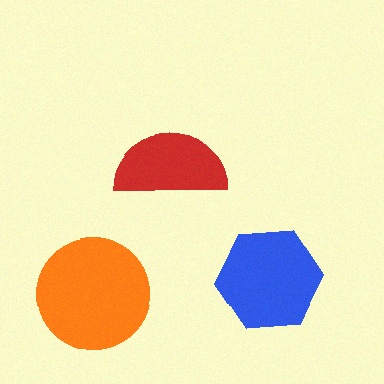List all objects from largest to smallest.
The orange circle, the blue hexagon, the red semicircle.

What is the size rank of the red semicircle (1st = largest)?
3rd.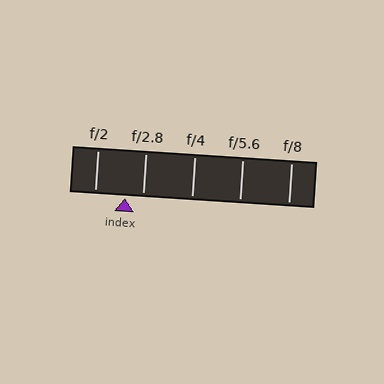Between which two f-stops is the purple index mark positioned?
The index mark is between f/2 and f/2.8.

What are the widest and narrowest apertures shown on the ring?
The widest aperture shown is f/2 and the narrowest is f/8.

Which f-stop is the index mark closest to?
The index mark is closest to f/2.8.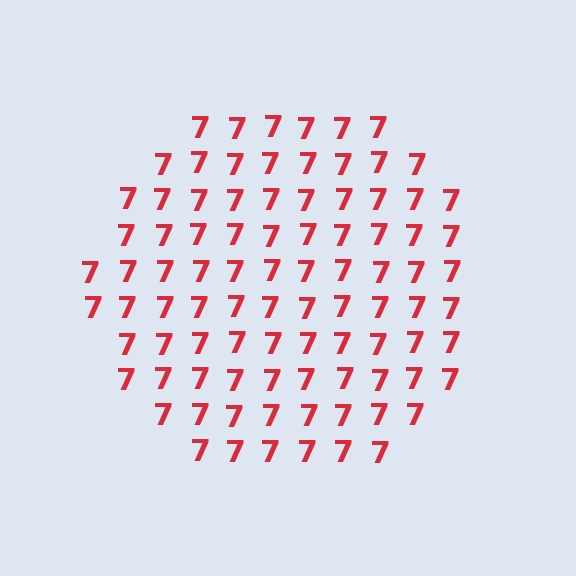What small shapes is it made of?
It is made of small digit 7's.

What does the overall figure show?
The overall figure shows a circle.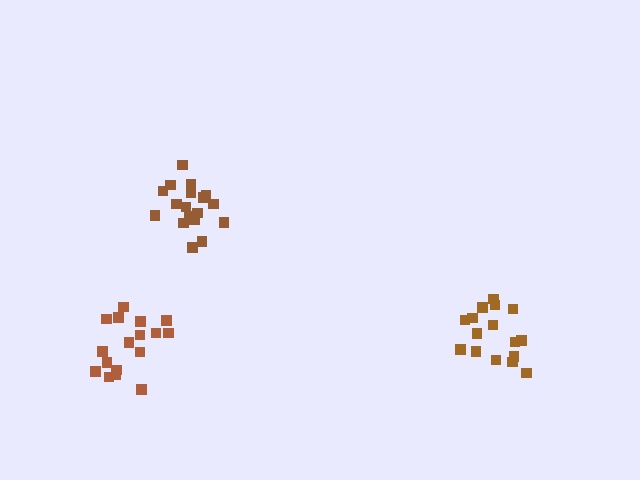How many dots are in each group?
Group 1: 16 dots, Group 2: 18 dots, Group 3: 17 dots (51 total).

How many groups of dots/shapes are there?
There are 3 groups.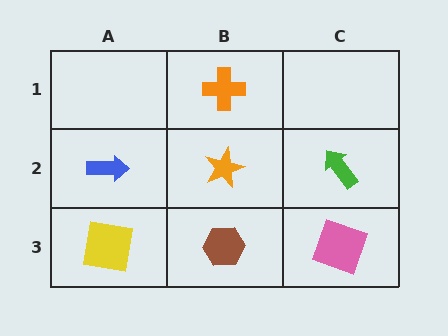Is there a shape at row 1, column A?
No, that cell is empty.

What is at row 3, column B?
A brown hexagon.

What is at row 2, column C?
A green arrow.